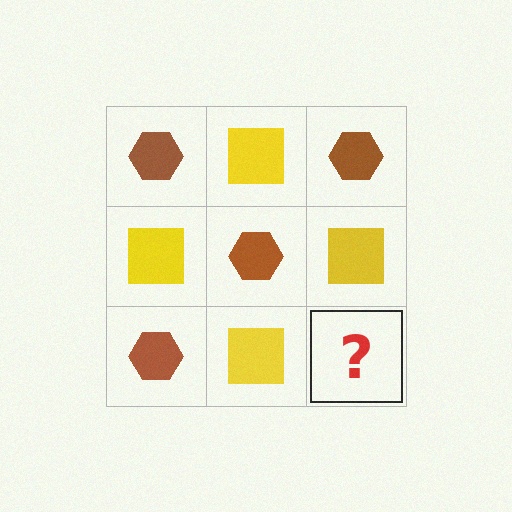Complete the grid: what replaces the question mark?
The question mark should be replaced with a brown hexagon.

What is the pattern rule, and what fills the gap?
The rule is that it alternates brown hexagon and yellow square in a checkerboard pattern. The gap should be filled with a brown hexagon.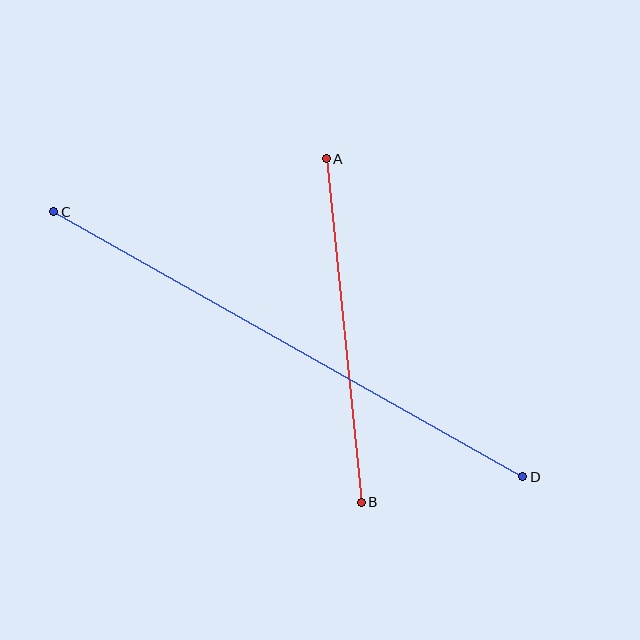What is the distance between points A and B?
The distance is approximately 345 pixels.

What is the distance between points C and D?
The distance is approximately 539 pixels.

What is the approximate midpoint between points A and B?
The midpoint is at approximately (344, 330) pixels.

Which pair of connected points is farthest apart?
Points C and D are farthest apart.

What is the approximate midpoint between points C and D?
The midpoint is at approximately (288, 344) pixels.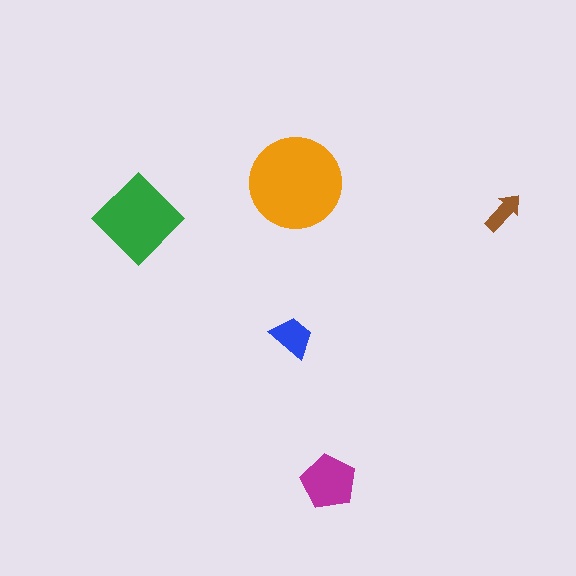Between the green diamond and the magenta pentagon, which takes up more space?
The green diamond.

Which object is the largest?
The orange circle.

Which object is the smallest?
The brown arrow.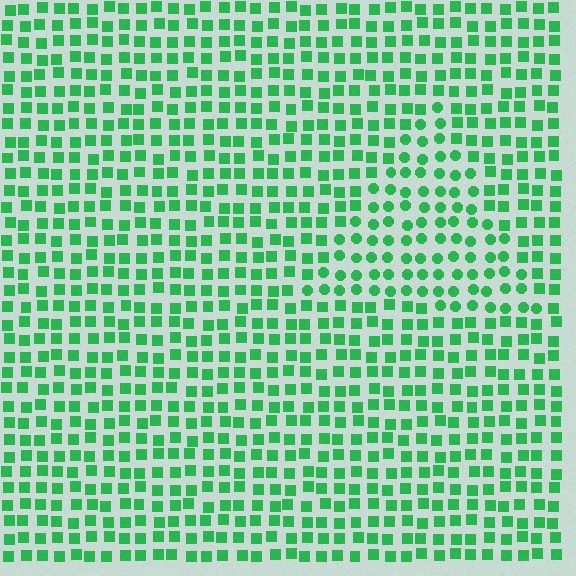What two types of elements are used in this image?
The image uses circles inside the triangle region and squares outside it.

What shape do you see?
I see a triangle.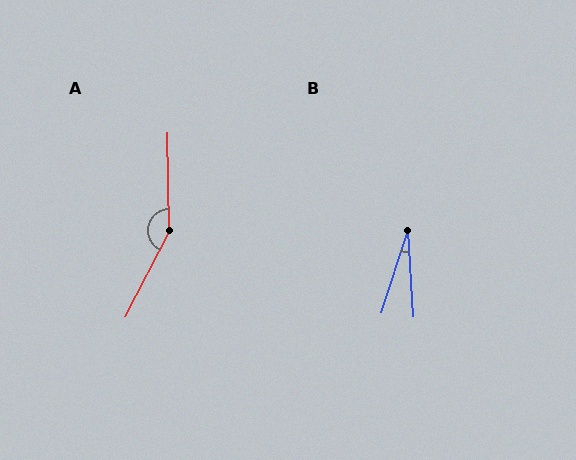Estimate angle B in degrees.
Approximately 22 degrees.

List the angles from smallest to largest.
B (22°), A (152°).